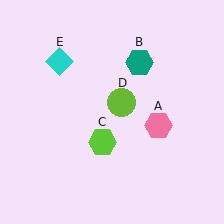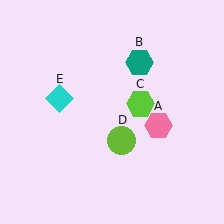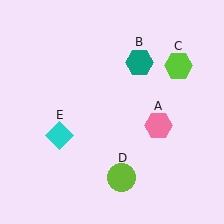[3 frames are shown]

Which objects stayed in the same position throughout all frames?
Pink hexagon (object A) and teal hexagon (object B) remained stationary.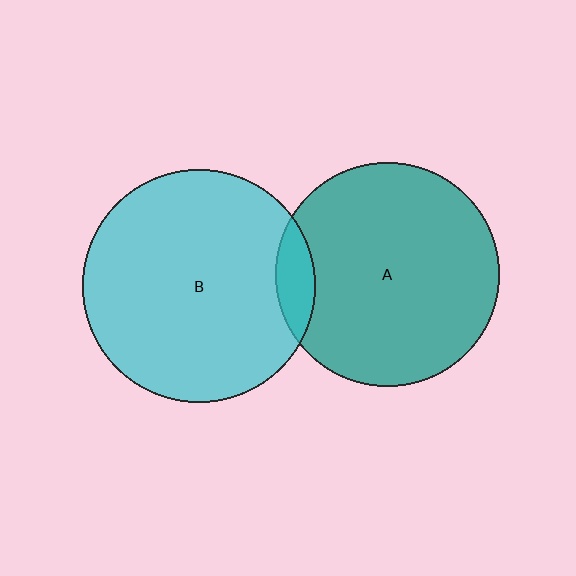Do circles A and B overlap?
Yes.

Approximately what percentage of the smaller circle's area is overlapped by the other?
Approximately 10%.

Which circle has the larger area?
Circle B (cyan).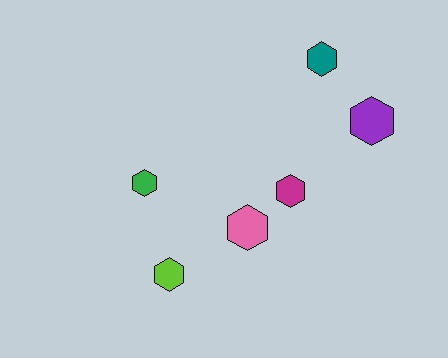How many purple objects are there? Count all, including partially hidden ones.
There is 1 purple object.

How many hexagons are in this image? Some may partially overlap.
There are 6 hexagons.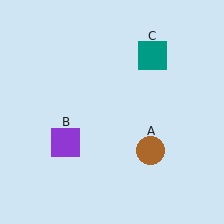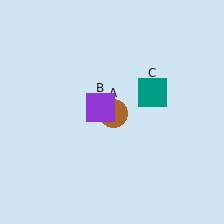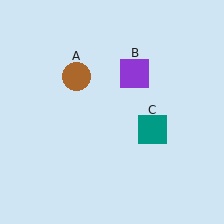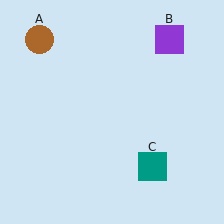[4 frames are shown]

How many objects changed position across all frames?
3 objects changed position: brown circle (object A), purple square (object B), teal square (object C).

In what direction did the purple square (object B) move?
The purple square (object B) moved up and to the right.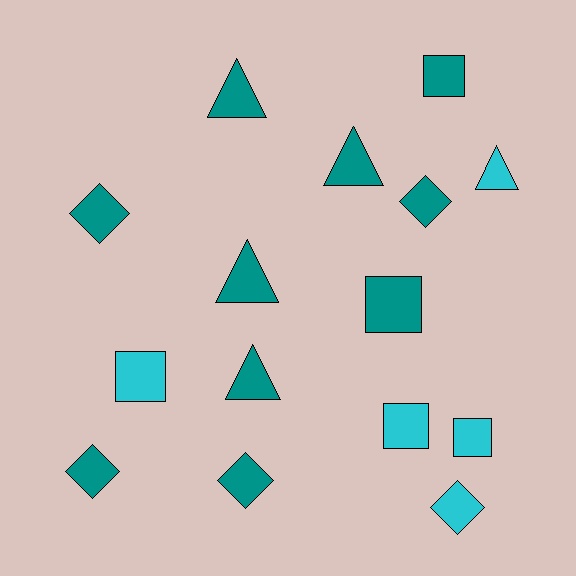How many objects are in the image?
There are 15 objects.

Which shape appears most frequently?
Square, with 5 objects.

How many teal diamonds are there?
There are 4 teal diamonds.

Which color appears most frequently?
Teal, with 10 objects.